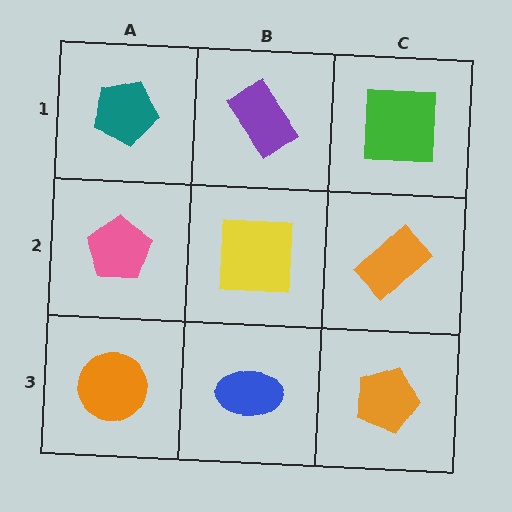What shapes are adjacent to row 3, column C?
An orange rectangle (row 2, column C), a blue ellipse (row 3, column B).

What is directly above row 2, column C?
A green square.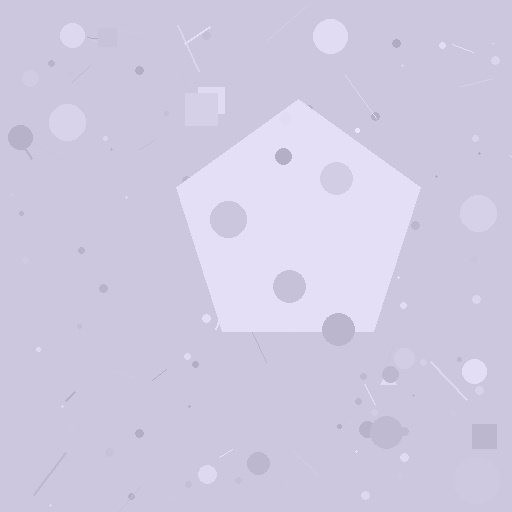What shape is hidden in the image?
A pentagon is hidden in the image.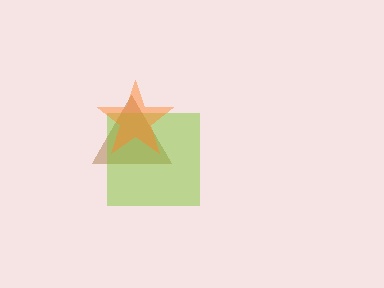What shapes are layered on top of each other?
The layered shapes are: a brown triangle, a lime square, an orange star.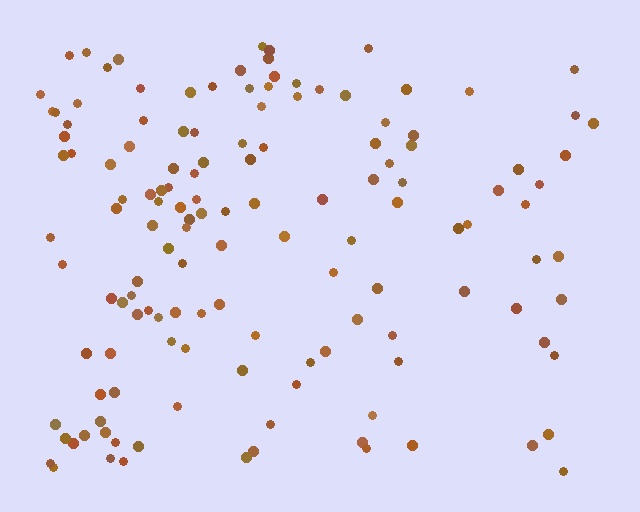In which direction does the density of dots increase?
From right to left, with the left side densest.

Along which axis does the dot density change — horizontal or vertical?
Horizontal.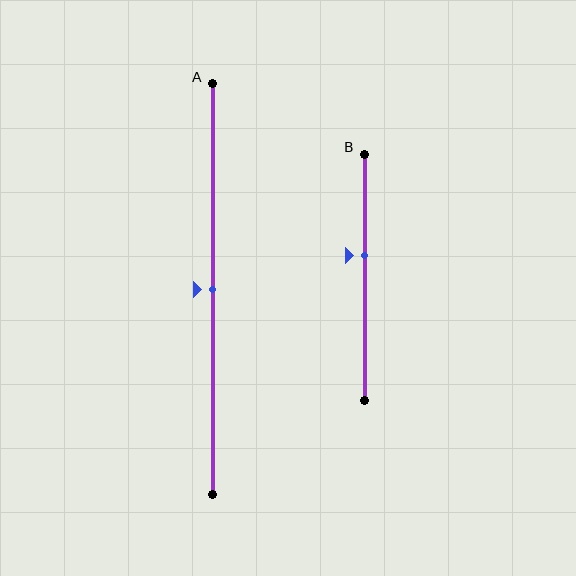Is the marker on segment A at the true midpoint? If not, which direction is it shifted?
Yes, the marker on segment A is at the true midpoint.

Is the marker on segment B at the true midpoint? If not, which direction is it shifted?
No, the marker on segment B is shifted upward by about 9% of the segment length.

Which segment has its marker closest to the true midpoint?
Segment A has its marker closest to the true midpoint.